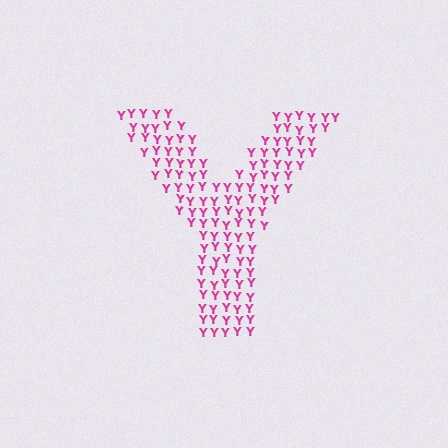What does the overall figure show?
The overall figure shows the letter Y.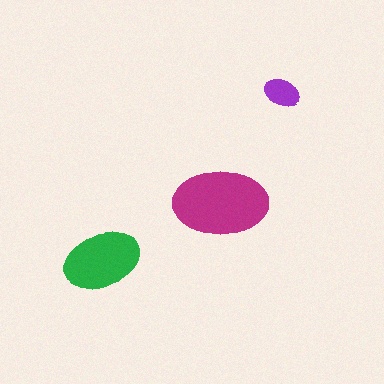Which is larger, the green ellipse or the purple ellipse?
The green one.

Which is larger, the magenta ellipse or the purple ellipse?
The magenta one.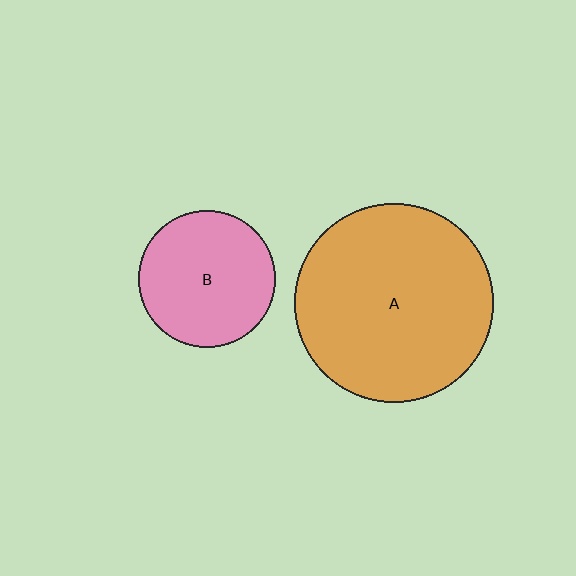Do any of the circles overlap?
No, none of the circles overlap.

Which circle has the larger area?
Circle A (orange).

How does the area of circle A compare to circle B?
Approximately 2.1 times.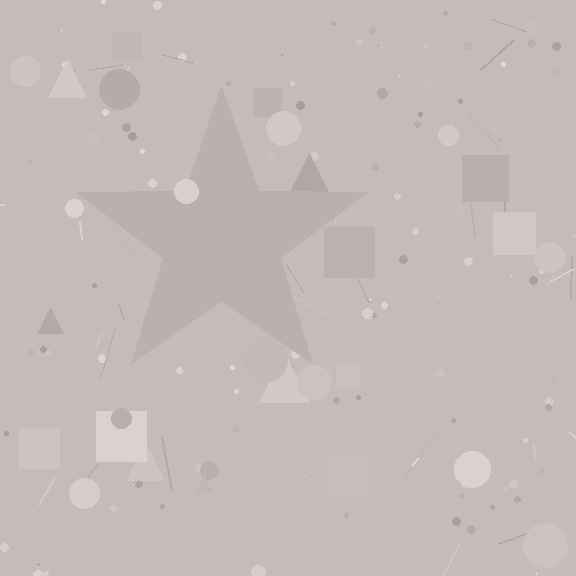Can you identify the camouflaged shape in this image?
The camouflaged shape is a star.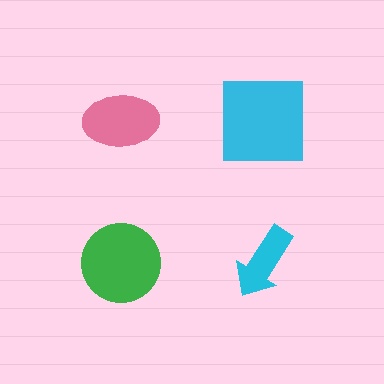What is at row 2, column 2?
A cyan arrow.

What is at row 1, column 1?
A pink ellipse.